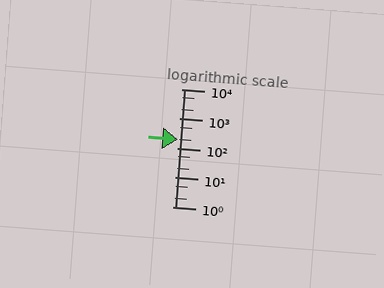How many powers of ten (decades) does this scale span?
The scale spans 4 decades, from 1 to 10000.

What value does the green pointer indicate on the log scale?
The pointer indicates approximately 200.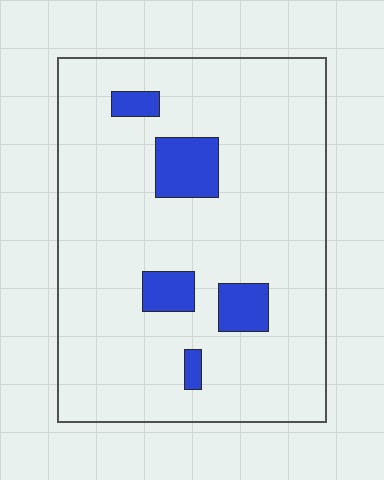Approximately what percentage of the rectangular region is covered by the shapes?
Approximately 10%.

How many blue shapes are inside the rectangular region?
5.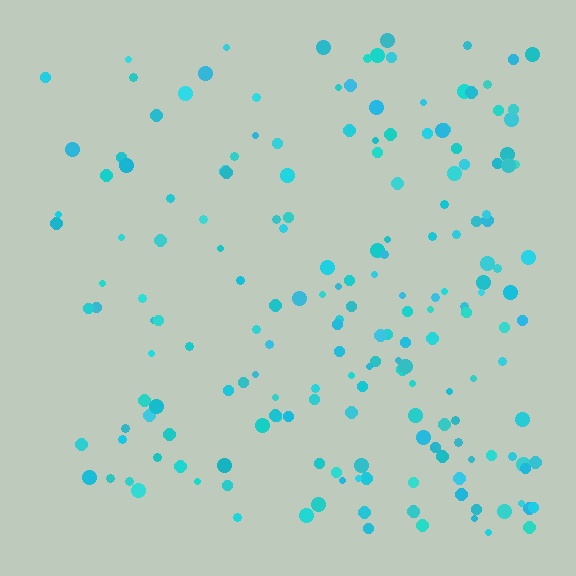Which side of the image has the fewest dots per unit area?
The left.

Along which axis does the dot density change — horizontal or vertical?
Horizontal.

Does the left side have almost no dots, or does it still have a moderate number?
Still a moderate number, just noticeably fewer than the right.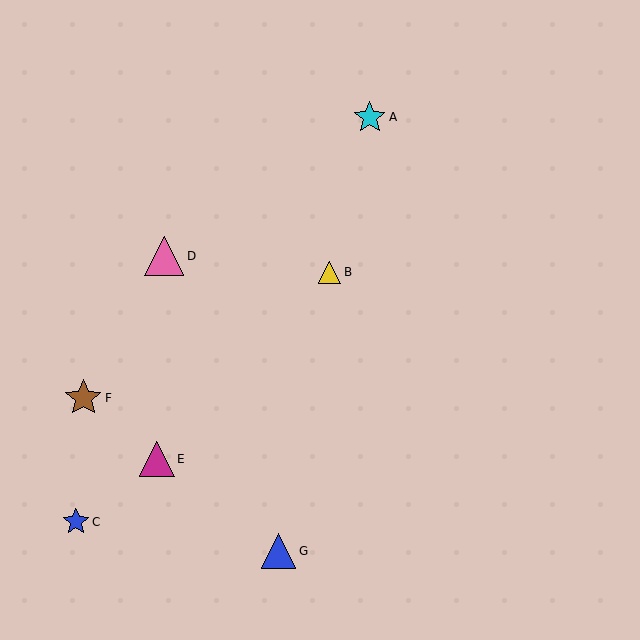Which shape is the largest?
The pink triangle (labeled D) is the largest.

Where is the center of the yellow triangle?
The center of the yellow triangle is at (329, 272).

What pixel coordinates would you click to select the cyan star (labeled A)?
Click at (370, 117) to select the cyan star A.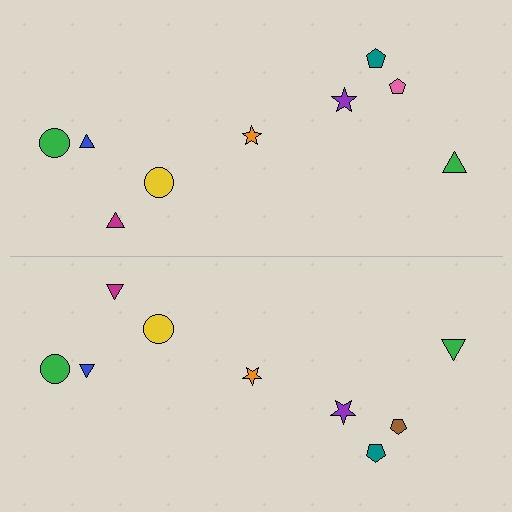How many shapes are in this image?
There are 18 shapes in this image.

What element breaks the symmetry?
The brown pentagon on the bottom side breaks the symmetry — its mirror counterpart is pink.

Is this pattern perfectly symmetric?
No, the pattern is not perfectly symmetric. The brown pentagon on the bottom side breaks the symmetry — its mirror counterpart is pink.